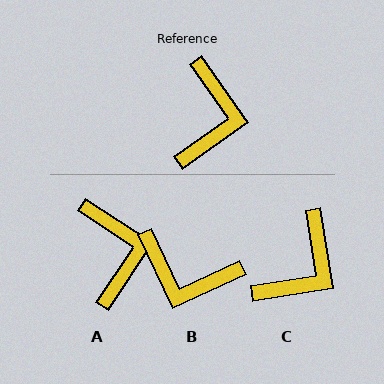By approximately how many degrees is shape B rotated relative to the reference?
Approximately 100 degrees clockwise.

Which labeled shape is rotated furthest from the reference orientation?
B, about 100 degrees away.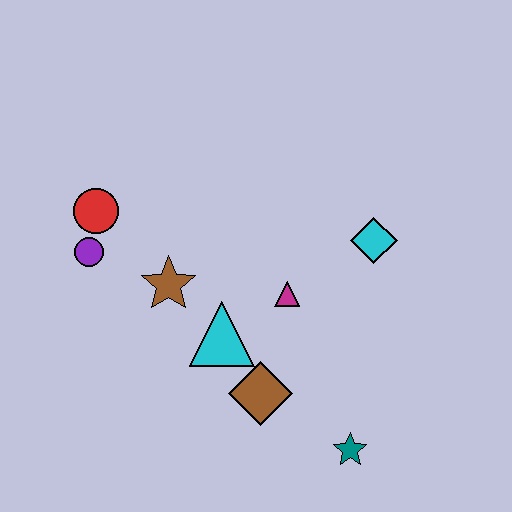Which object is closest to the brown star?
The cyan triangle is closest to the brown star.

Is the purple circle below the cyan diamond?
Yes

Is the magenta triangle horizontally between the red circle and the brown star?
No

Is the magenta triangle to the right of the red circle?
Yes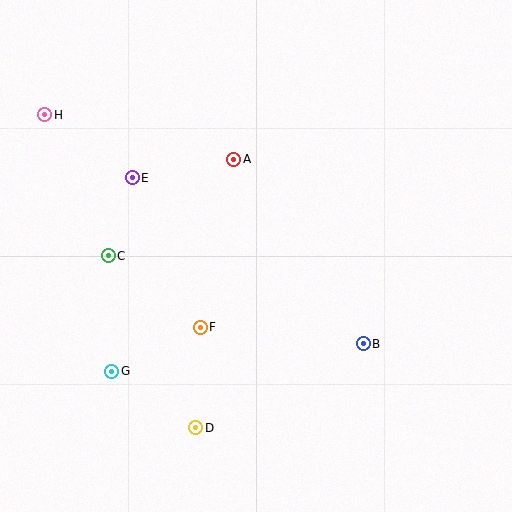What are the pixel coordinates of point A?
Point A is at (234, 159).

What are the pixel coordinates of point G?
Point G is at (112, 371).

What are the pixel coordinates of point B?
Point B is at (363, 344).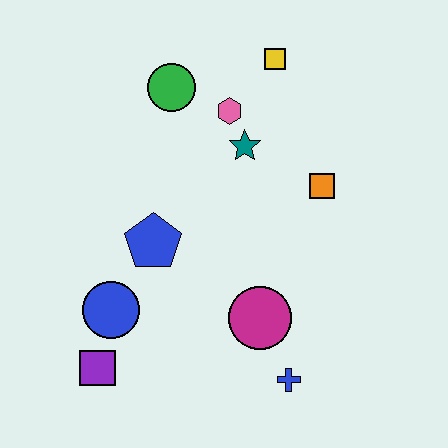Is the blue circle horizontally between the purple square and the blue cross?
Yes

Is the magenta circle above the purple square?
Yes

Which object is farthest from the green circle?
The blue cross is farthest from the green circle.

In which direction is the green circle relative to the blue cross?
The green circle is above the blue cross.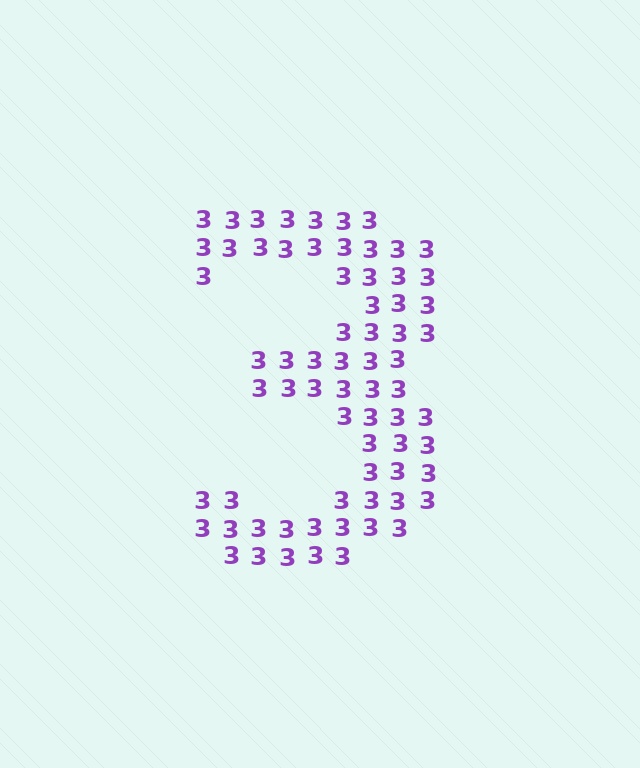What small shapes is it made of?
It is made of small digit 3's.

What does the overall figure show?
The overall figure shows the digit 3.